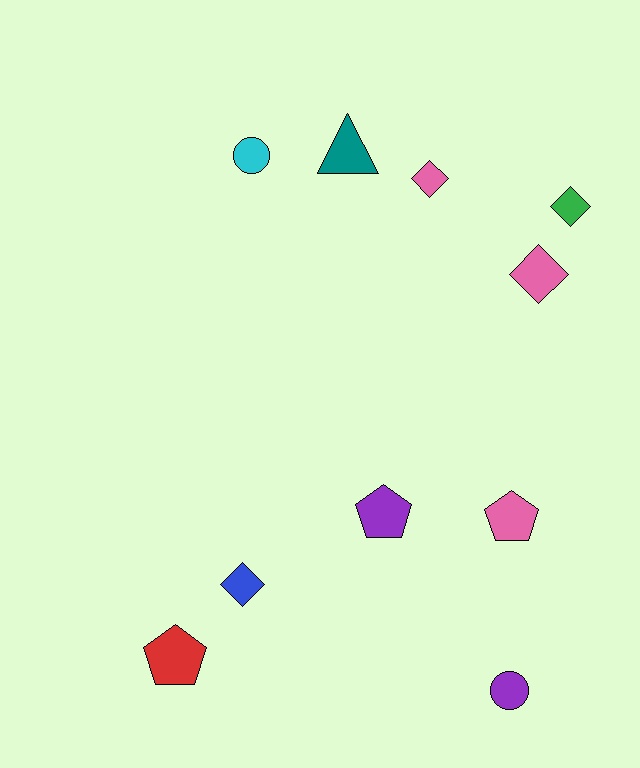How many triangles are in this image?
There is 1 triangle.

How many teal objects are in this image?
There is 1 teal object.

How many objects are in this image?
There are 10 objects.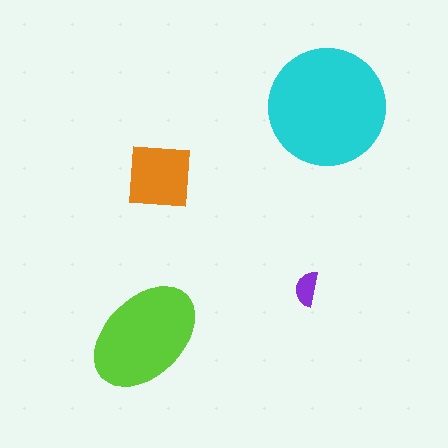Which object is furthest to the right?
The cyan circle is rightmost.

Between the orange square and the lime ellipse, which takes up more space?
The lime ellipse.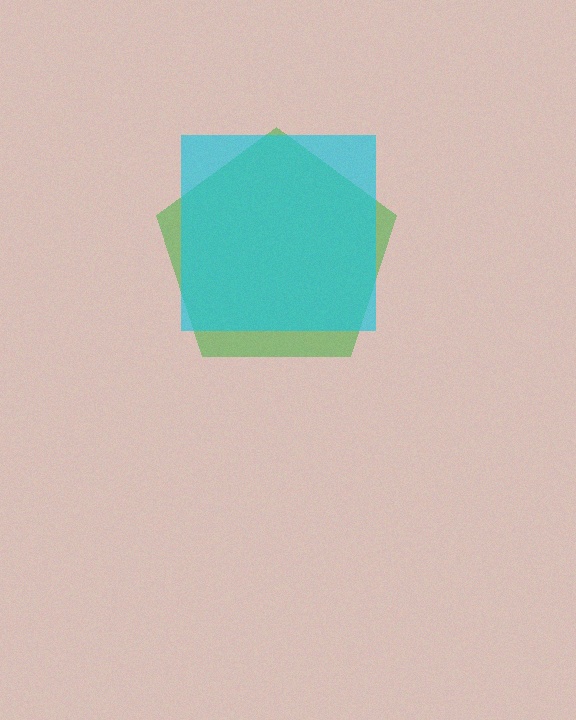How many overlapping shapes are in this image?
There are 2 overlapping shapes in the image.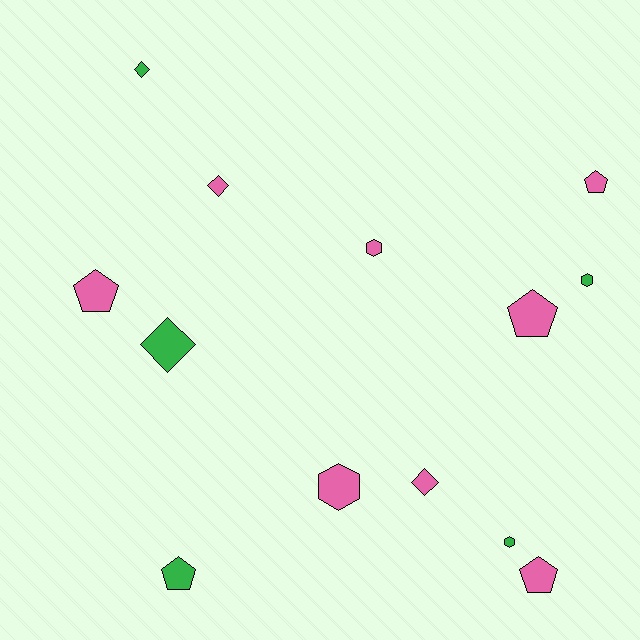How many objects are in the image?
There are 13 objects.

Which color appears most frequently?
Pink, with 8 objects.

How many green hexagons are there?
There are 2 green hexagons.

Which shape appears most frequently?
Pentagon, with 5 objects.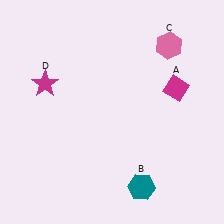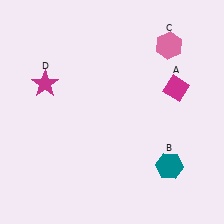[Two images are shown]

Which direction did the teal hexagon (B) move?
The teal hexagon (B) moved right.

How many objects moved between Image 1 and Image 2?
1 object moved between the two images.